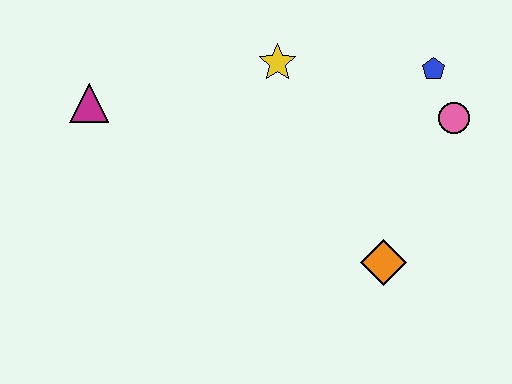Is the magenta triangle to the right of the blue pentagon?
No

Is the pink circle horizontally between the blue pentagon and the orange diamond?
No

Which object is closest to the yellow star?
The blue pentagon is closest to the yellow star.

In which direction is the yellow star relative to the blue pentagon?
The yellow star is to the left of the blue pentagon.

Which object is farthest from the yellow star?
The orange diamond is farthest from the yellow star.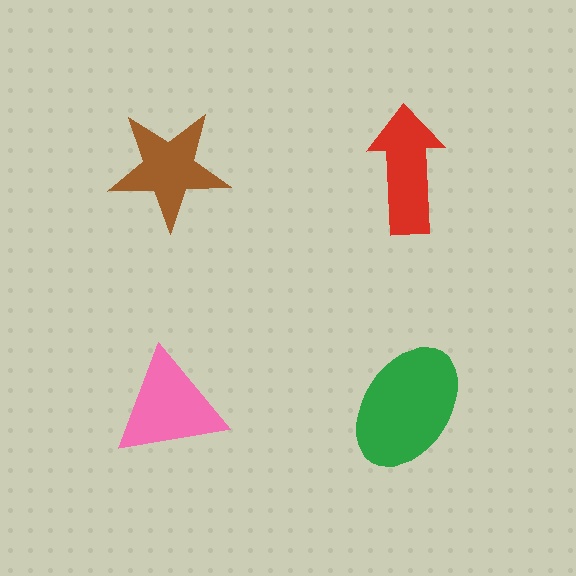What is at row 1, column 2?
A red arrow.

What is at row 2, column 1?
A pink triangle.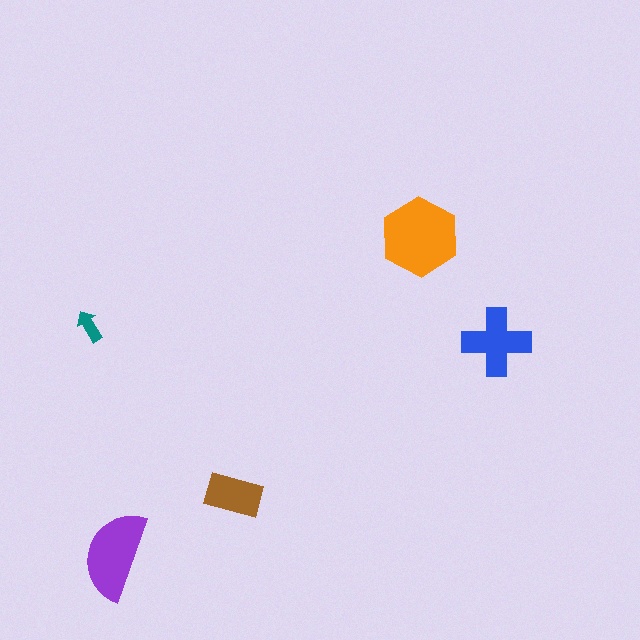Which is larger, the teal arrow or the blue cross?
The blue cross.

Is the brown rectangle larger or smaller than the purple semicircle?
Smaller.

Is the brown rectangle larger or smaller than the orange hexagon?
Smaller.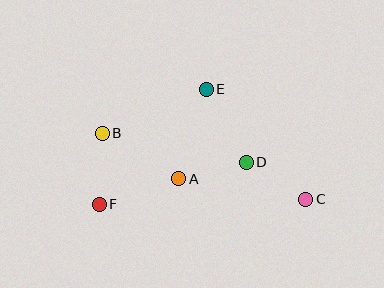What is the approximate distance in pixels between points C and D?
The distance between C and D is approximately 70 pixels.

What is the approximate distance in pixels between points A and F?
The distance between A and F is approximately 83 pixels.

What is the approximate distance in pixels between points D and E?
The distance between D and E is approximately 83 pixels.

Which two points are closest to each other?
Points A and D are closest to each other.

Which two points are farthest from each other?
Points B and C are farthest from each other.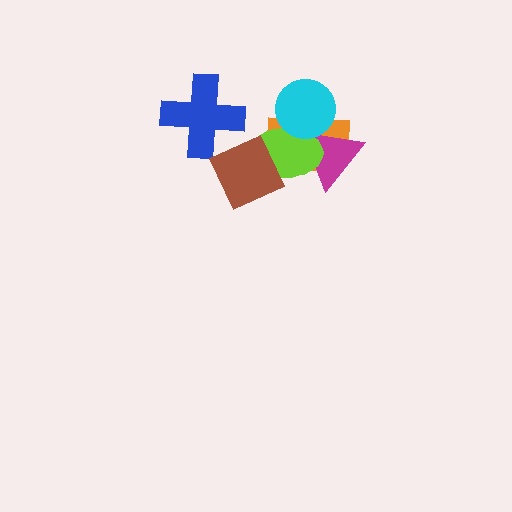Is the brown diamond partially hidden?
No, no other shape covers it.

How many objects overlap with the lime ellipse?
4 objects overlap with the lime ellipse.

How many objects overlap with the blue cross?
1 object overlaps with the blue cross.